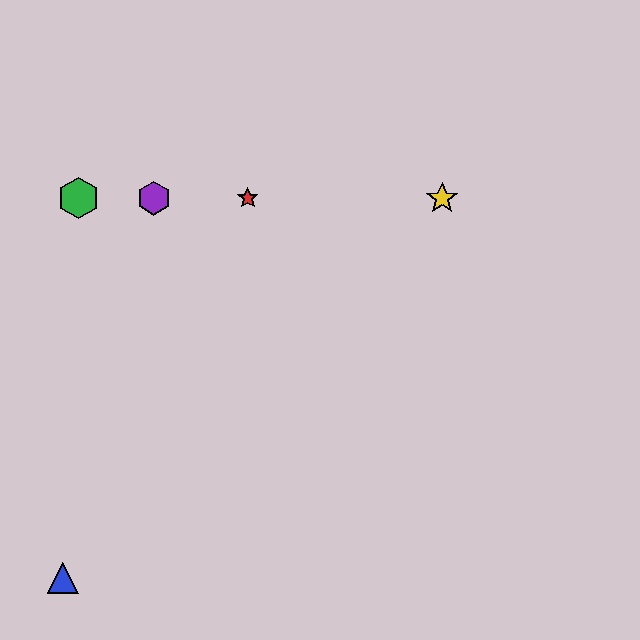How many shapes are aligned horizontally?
4 shapes (the red star, the green hexagon, the yellow star, the purple hexagon) are aligned horizontally.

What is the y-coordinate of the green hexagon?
The green hexagon is at y≈198.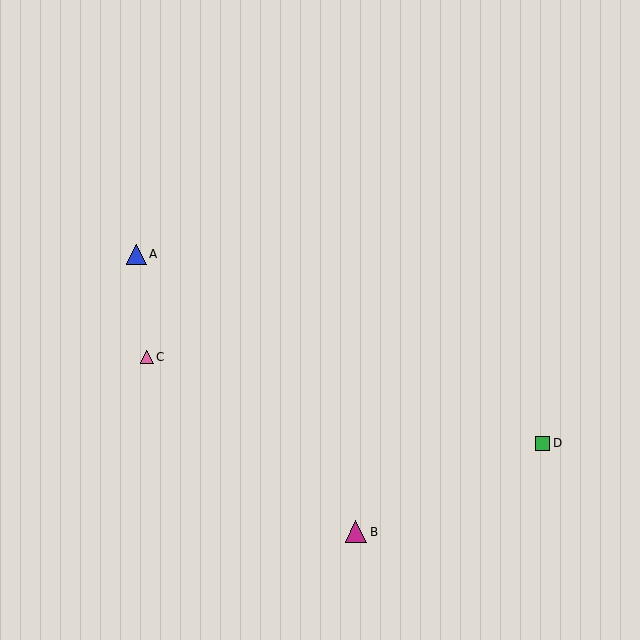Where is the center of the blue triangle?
The center of the blue triangle is at (136, 254).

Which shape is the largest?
The magenta triangle (labeled B) is the largest.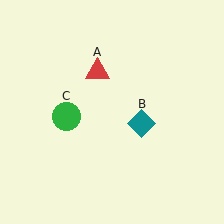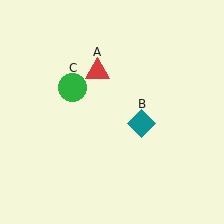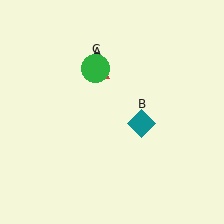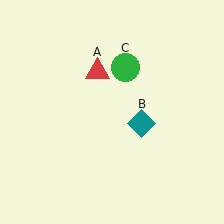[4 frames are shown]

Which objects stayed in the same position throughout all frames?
Red triangle (object A) and teal diamond (object B) remained stationary.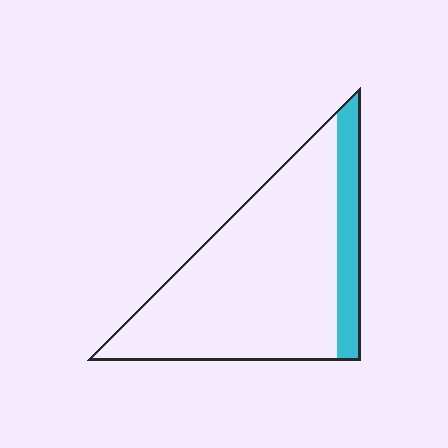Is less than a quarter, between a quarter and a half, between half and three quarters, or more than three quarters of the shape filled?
Less than a quarter.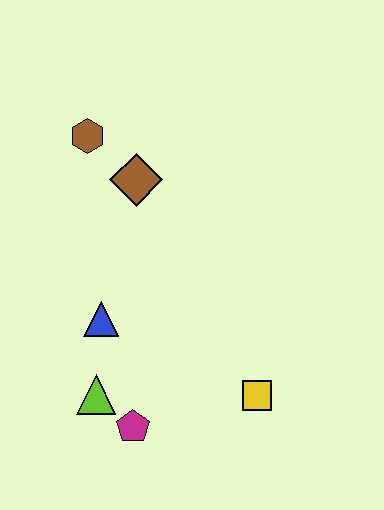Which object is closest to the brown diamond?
The brown hexagon is closest to the brown diamond.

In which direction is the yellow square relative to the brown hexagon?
The yellow square is below the brown hexagon.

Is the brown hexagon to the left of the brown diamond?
Yes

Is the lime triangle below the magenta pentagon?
No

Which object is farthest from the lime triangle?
The brown hexagon is farthest from the lime triangle.